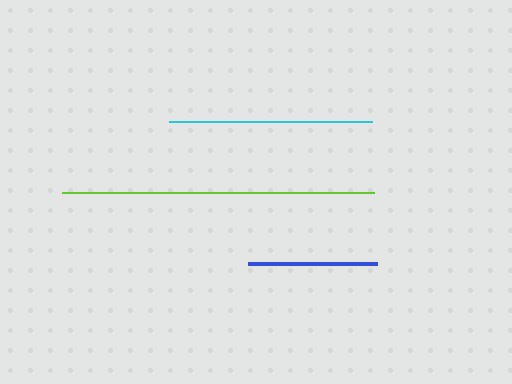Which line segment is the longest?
The lime line is the longest at approximately 312 pixels.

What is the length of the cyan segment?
The cyan segment is approximately 204 pixels long.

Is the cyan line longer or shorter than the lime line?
The lime line is longer than the cyan line.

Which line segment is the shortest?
The blue line is the shortest at approximately 129 pixels.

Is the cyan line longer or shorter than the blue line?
The cyan line is longer than the blue line.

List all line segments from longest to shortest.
From longest to shortest: lime, cyan, blue.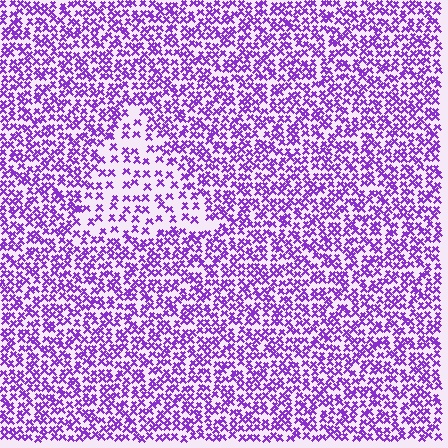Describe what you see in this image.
The image contains small purple elements arranged at two different densities. A triangle-shaped region is visible where the elements are less densely packed than the surrounding area.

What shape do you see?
I see a triangle.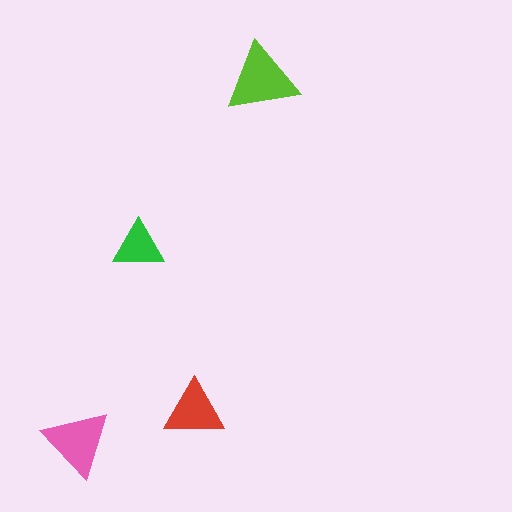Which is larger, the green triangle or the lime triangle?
The lime one.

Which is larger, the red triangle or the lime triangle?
The lime one.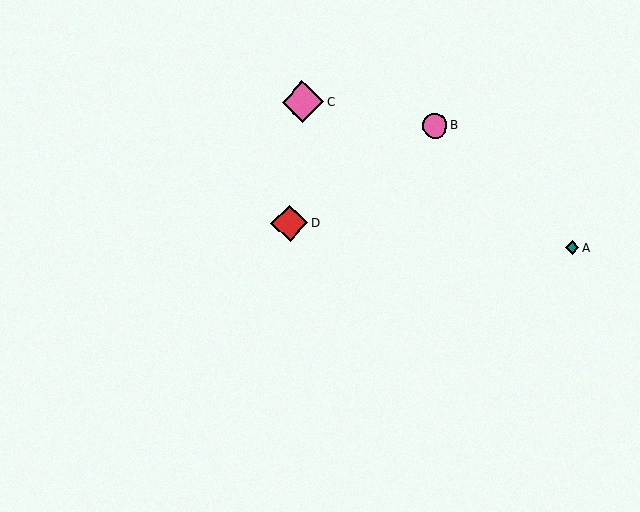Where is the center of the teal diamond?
The center of the teal diamond is at (572, 248).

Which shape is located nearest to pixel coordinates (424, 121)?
The pink circle (labeled B) at (435, 126) is nearest to that location.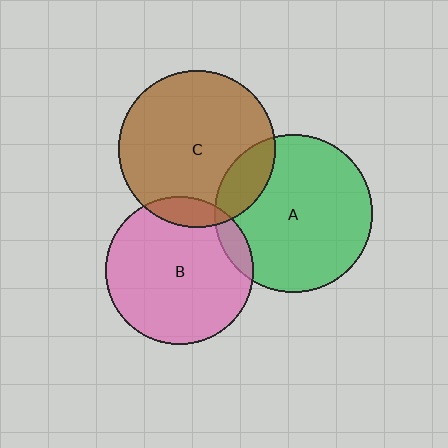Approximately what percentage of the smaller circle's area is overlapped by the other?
Approximately 15%.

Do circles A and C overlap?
Yes.